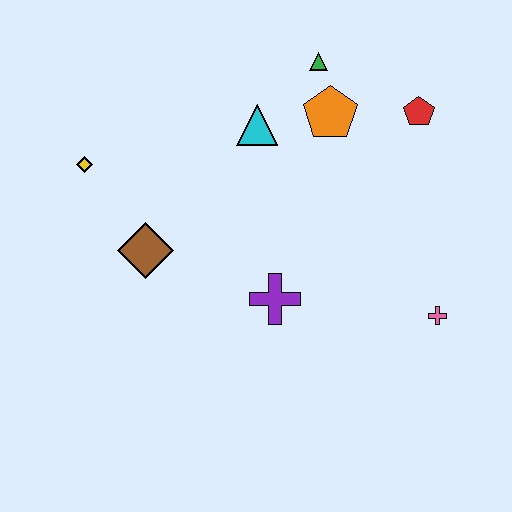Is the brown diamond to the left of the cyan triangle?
Yes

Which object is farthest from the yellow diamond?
The pink cross is farthest from the yellow diamond.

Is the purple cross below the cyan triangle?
Yes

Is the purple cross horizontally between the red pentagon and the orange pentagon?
No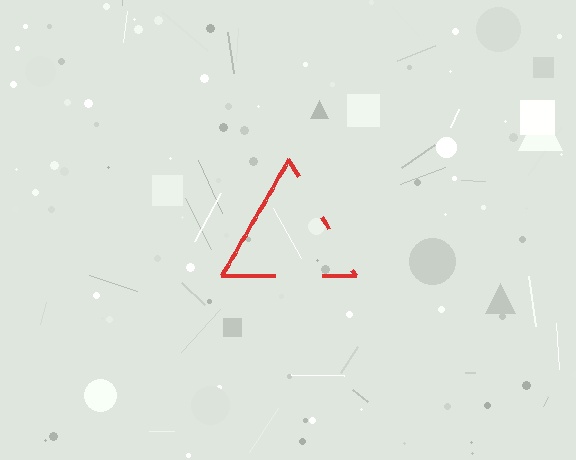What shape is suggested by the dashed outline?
The dashed outline suggests a triangle.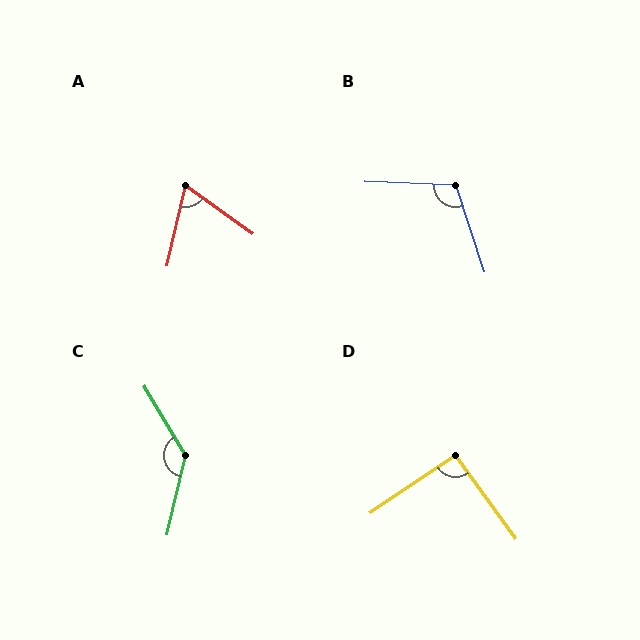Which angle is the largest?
C, at approximately 135 degrees.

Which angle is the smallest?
A, at approximately 67 degrees.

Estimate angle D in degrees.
Approximately 92 degrees.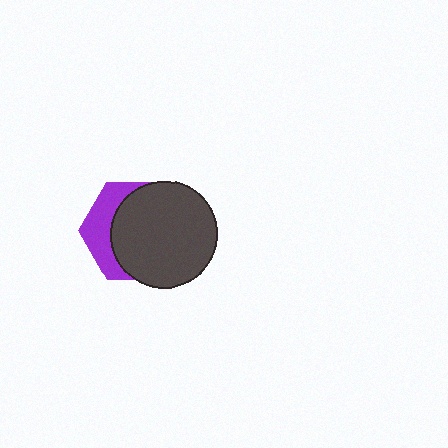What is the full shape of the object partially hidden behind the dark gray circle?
The partially hidden object is a purple hexagon.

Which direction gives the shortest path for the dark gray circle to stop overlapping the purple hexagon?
Moving right gives the shortest separation.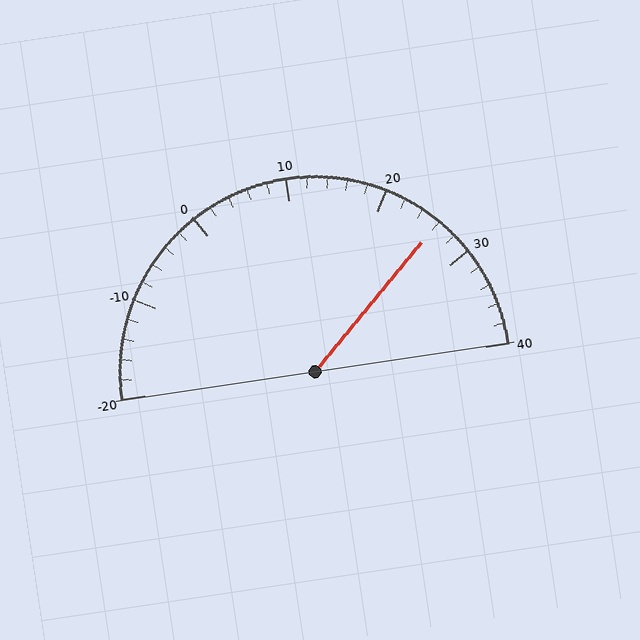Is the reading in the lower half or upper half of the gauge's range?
The reading is in the upper half of the range (-20 to 40).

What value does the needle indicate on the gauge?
The needle indicates approximately 26.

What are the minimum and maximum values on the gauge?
The gauge ranges from -20 to 40.